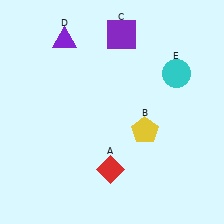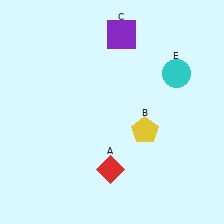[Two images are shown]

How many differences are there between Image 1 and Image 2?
There is 1 difference between the two images.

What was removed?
The purple triangle (D) was removed in Image 2.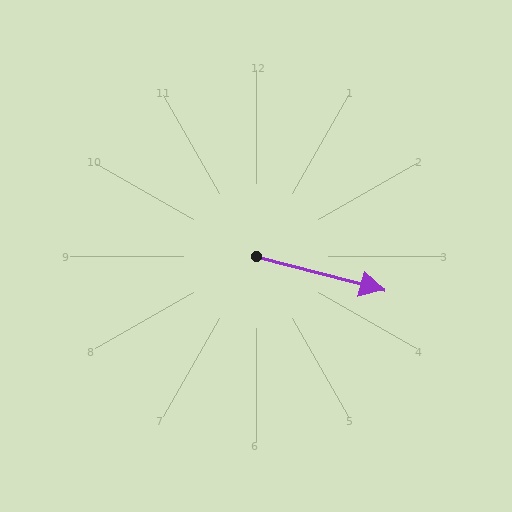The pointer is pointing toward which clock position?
Roughly 3 o'clock.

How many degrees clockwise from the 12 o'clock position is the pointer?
Approximately 105 degrees.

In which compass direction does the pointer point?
East.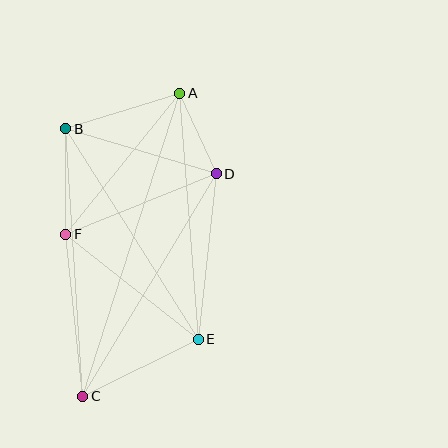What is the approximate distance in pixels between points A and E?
The distance between A and E is approximately 247 pixels.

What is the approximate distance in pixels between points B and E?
The distance between B and E is approximately 248 pixels.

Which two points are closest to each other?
Points A and D are closest to each other.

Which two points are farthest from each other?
Points A and C are farthest from each other.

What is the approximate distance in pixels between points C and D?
The distance between C and D is approximately 259 pixels.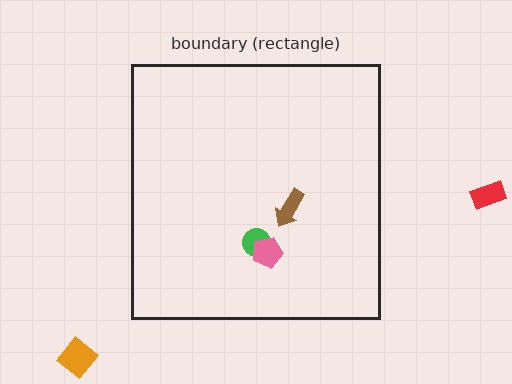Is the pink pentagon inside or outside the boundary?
Inside.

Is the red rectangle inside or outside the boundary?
Outside.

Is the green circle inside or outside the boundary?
Inside.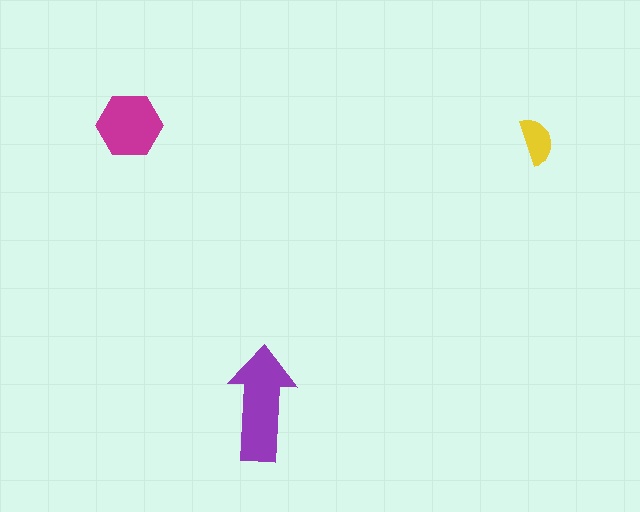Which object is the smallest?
The yellow semicircle.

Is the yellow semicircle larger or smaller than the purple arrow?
Smaller.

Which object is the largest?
The purple arrow.